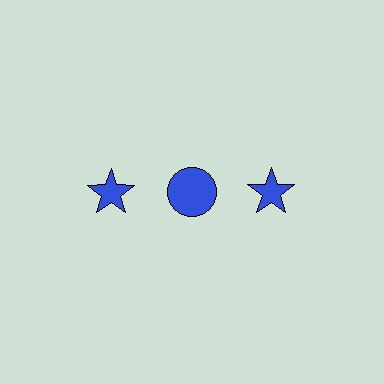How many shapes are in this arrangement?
There are 3 shapes arranged in a grid pattern.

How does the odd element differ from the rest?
It has a different shape: circle instead of star.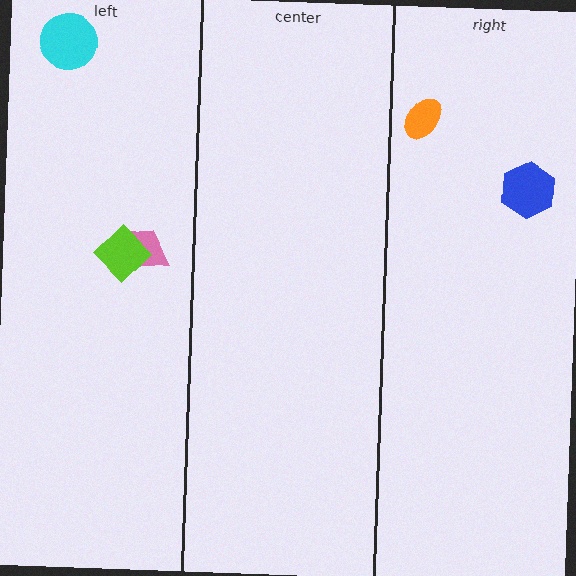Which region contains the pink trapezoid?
The left region.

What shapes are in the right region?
The orange ellipse, the blue hexagon.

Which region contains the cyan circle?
The left region.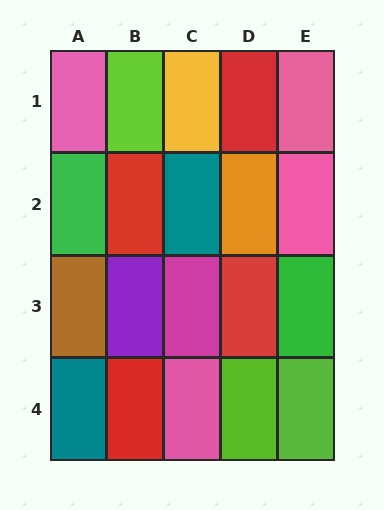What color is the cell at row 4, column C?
Pink.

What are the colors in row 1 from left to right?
Pink, lime, yellow, red, pink.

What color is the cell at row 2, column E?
Pink.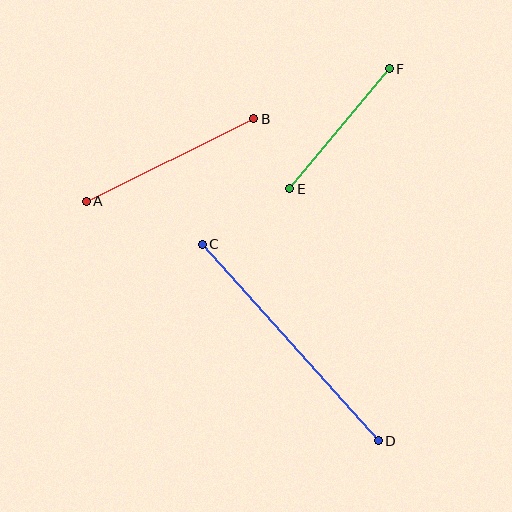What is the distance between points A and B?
The distance is approximately 186 pixels.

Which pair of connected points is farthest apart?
Points C and D are farthest apart.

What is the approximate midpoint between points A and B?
The midpoint is at approximately (170, 160) pixels.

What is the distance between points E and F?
The distance is approximately 156 pixels.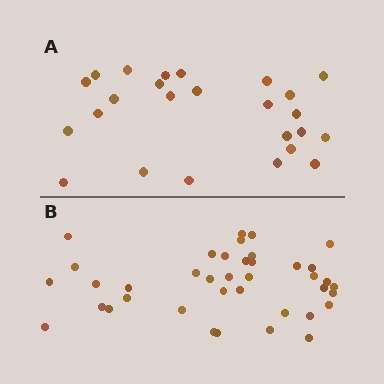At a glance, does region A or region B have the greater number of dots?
Region B (the bottom region) has more dots.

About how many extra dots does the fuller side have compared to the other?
Region B has approximately 15 more dots than region A.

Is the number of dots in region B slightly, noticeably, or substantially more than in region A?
Region B has substantially more. The ratio is roughly 1.6 to 1.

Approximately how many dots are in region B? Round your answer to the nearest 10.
About 40 dots. (The exact count is 39, which rounds to 40.)